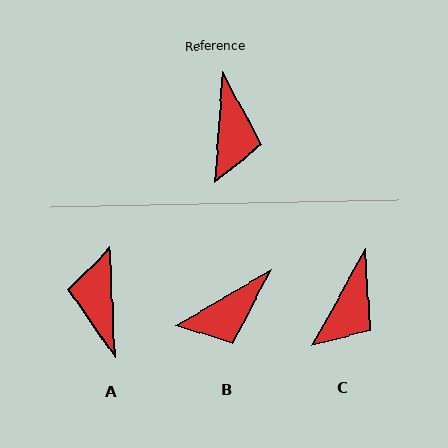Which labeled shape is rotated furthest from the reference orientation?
A, about 173 degrees away.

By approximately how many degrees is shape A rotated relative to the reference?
Approximately 173 degrees clockwise.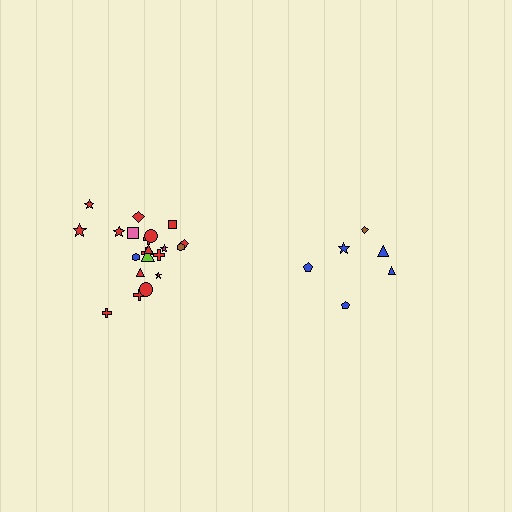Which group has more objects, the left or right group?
The left group.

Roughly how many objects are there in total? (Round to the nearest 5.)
Roughly 30 objects in total.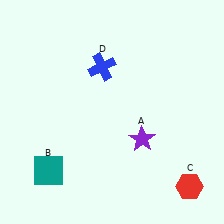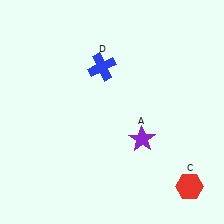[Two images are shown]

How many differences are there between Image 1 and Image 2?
There is 1 difference between the two images.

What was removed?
The teal square (B) was removed in Image 2.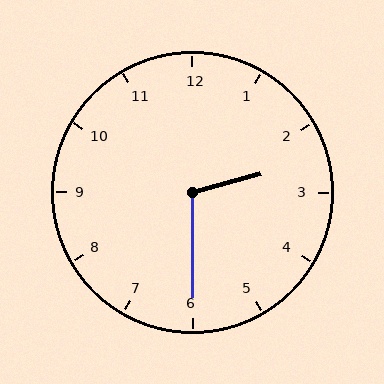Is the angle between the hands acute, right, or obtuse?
It is obtuse.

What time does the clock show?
2:30.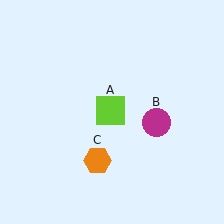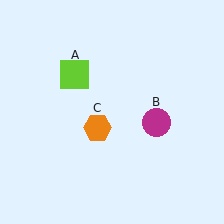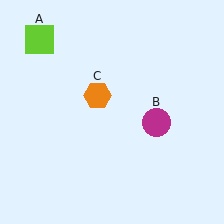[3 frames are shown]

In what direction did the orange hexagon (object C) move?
The orange hexagon (object C) moved up.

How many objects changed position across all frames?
2 objects changed position: lime square (object A), orange hexagon (object C).